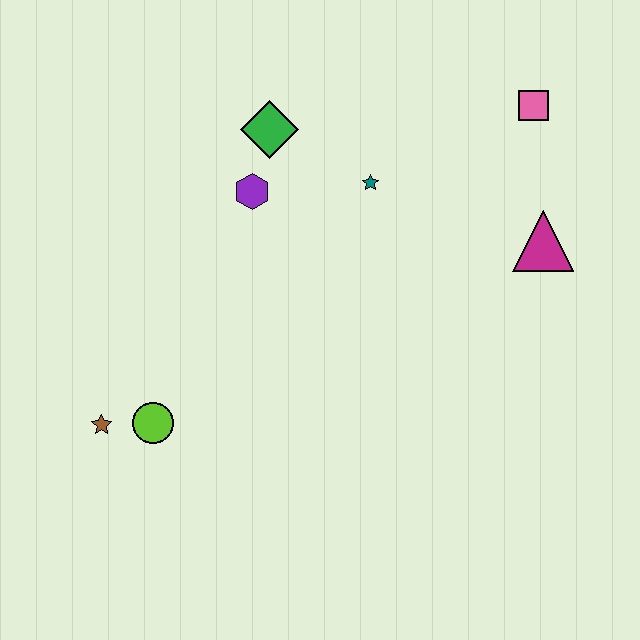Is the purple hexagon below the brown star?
No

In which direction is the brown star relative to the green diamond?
The brown star is below the green diamond.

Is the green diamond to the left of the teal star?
Yes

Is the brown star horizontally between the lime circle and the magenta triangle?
No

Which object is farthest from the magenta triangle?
The brown star is farthest from the magenta triangle.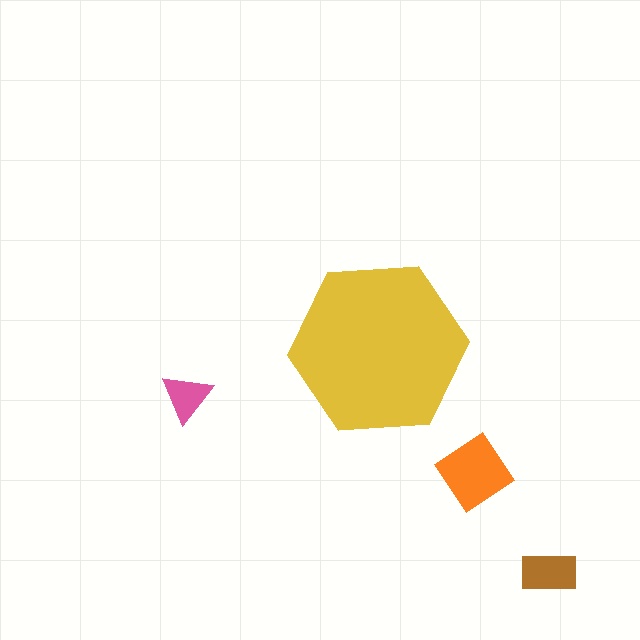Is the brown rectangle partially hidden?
No, the brown rectangle is fully visible.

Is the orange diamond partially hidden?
No, the orange diamond is fully visible.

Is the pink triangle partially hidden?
No, the pink triangle is fully visible.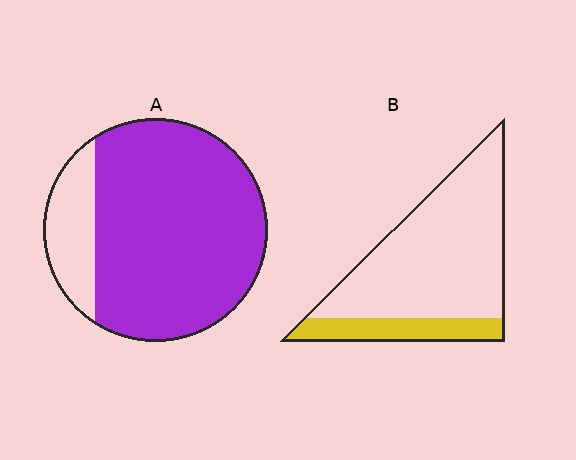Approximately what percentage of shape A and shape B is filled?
A is approximately 85% and B is approximately 20%.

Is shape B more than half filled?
No.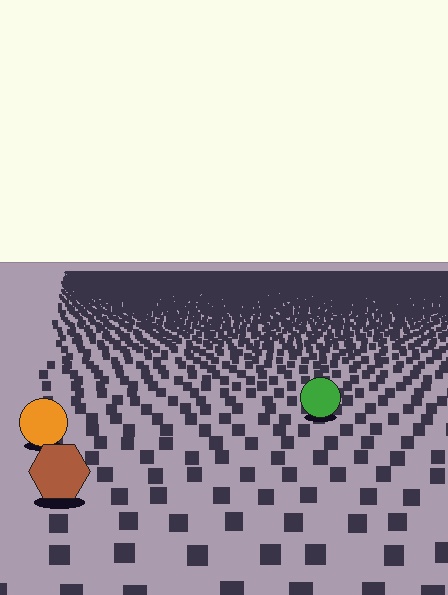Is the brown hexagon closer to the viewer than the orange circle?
Yes. The brown hexagon is closer — you can tell from the texture gradient: the ground texture is coarser near it.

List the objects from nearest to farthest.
From nearest to farthest: the brown hexagon, the orange circle, the green circle.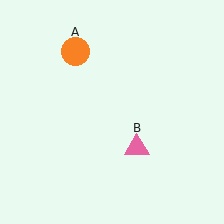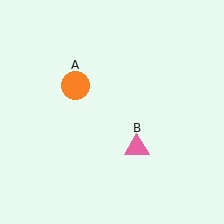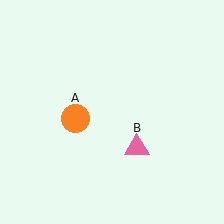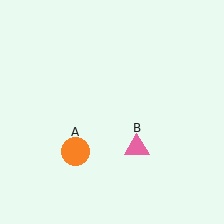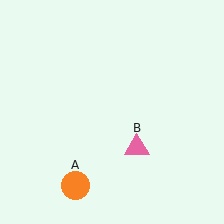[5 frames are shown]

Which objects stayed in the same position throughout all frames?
Pink triangle (object B) remained stationary.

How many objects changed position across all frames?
1 object changed position: orange circle (object A).